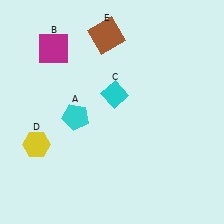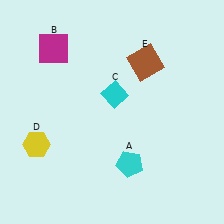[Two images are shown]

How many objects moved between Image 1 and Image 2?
2 objects moved between the two images.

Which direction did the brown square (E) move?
The brown square (E) moved right.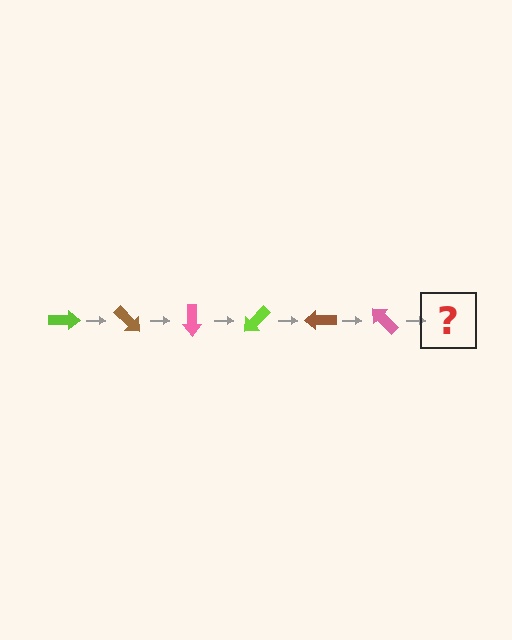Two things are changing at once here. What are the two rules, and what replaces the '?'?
The two rules are that it rotates 45 degrees each step and the color cycles through lime, brown, and pink. The '?' should be a lime arrow, rotated 270 degrees from the start.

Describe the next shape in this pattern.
It should be a lime arrow, rotated 270 degrees from the start.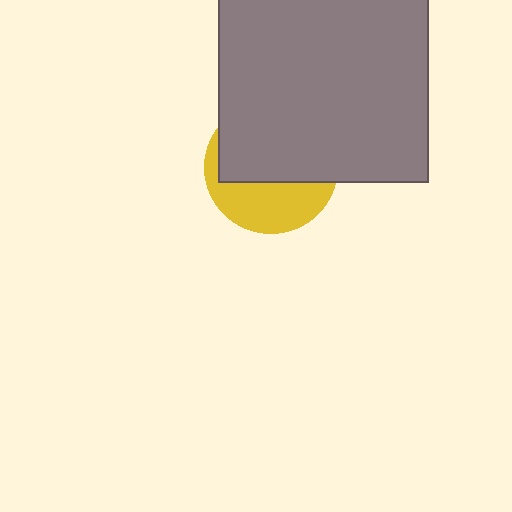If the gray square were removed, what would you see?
You would see the complete yellow circle.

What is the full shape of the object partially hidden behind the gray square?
The partially hidden object is a yellow circle.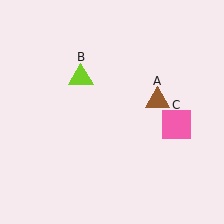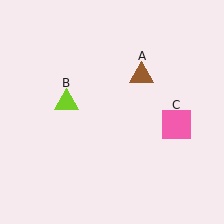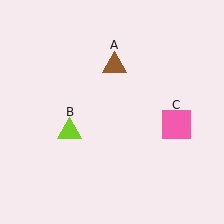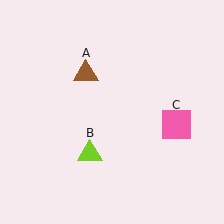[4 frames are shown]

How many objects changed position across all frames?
2 objects changed position: brown triangle (object A), lime triangle (object B).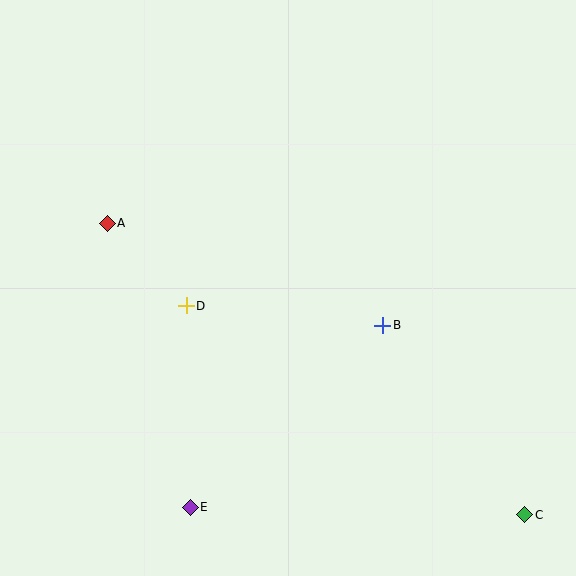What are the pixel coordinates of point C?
Point C is at (525, 515).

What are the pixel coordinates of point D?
Point D is at (186, 306).